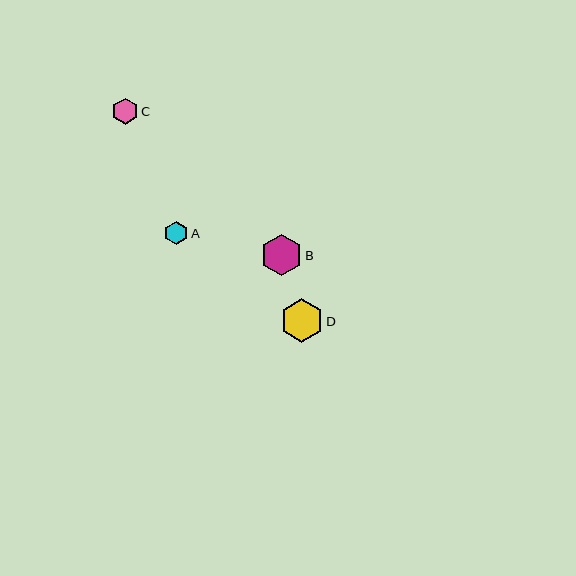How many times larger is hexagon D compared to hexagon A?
Hexagon D is approximately 1.9 times the size of hexagon A.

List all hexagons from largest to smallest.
From largest to smallest: D, B, C, A.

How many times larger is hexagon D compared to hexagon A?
Hexagon D is approximately 1.9 times the size of hexagon A.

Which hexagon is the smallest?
Hexagon A is the smallest with a size of approximately 23 pixels.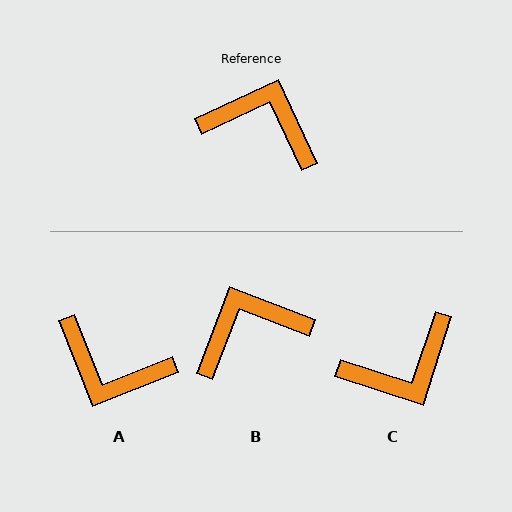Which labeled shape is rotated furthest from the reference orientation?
A, about 177 degrees away.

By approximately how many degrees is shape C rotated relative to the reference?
Approximately 133 degrees clockwise.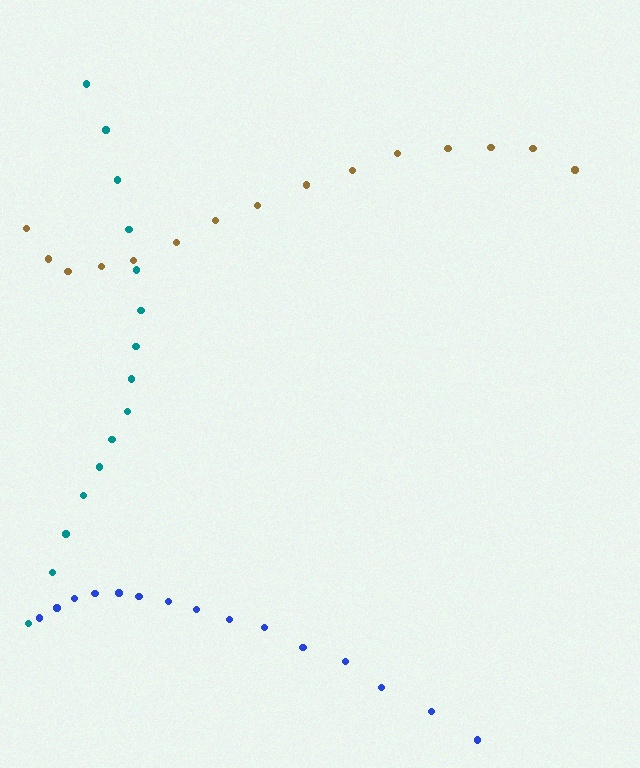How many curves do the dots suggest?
There are 3 distinct paths.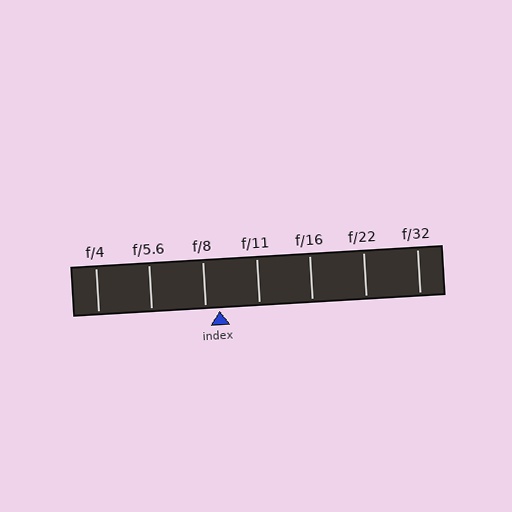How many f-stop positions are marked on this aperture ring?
There are 7 f-stop positions marked.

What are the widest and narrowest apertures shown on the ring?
The widest aperture shown is f/4 and the narrowest is f/32.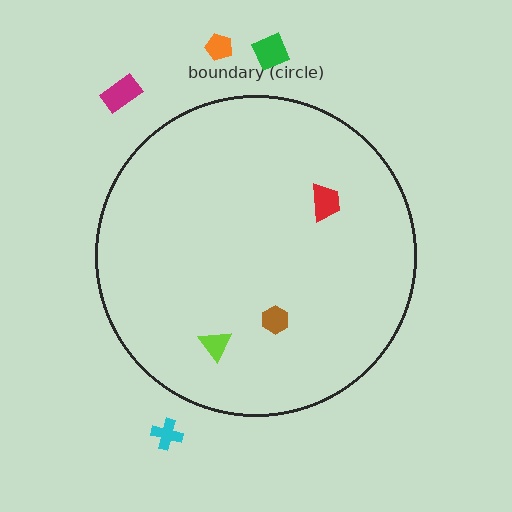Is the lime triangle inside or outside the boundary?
Inside.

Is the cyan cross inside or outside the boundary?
Outside.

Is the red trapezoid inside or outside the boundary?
Inside.